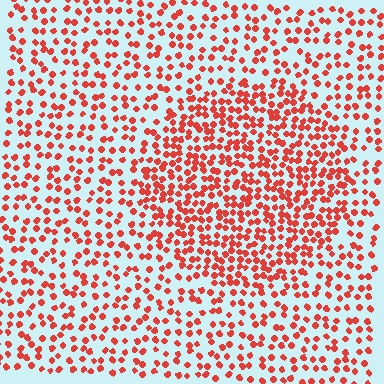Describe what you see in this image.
The image contains small red elements arranged at two different densities. A circle-shaped region is visible where the elements are more densely packed than the surrounding area.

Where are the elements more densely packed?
The elements are more densely packed inside the circle boundary.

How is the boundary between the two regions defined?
The boundary is defined by a change in element density (approximately 1.8x ratio). All elements are the same color, size, and shape.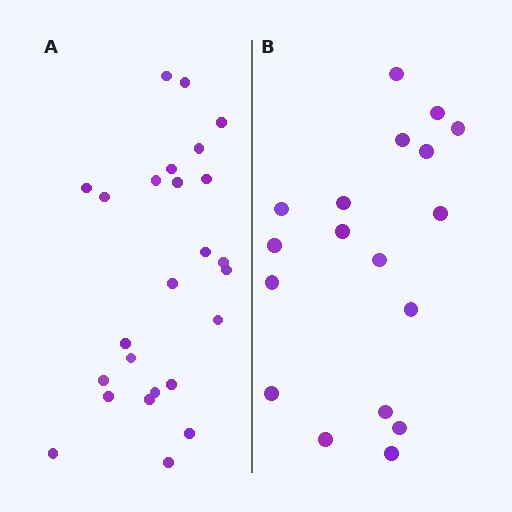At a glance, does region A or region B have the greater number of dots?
Region A (the left region) has more dots.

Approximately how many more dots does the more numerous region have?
Region A has roughly 8 or so more dots than region B.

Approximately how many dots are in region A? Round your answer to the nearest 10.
About 20 dots. (The exact count is 25, which rounds to 20.)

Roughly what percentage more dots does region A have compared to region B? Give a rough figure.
About 40% more.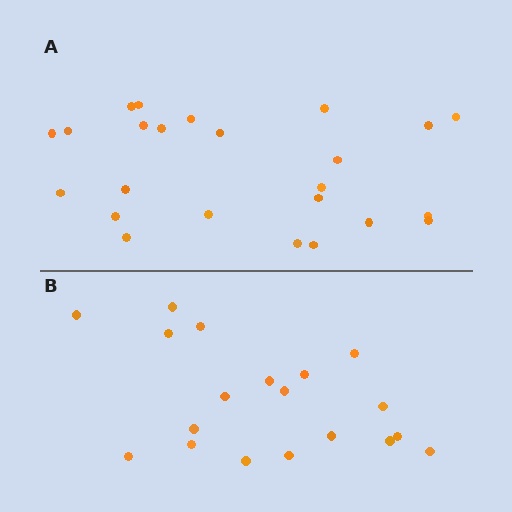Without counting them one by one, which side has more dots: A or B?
Region A (the top region) has more dots.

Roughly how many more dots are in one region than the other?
Region A has about 5 more dots than region B.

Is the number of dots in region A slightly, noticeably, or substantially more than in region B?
Region A has noticeably more, but not dramatically so. The ratio is roughly 1.3 to 1.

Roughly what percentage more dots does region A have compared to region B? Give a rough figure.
About 25% more.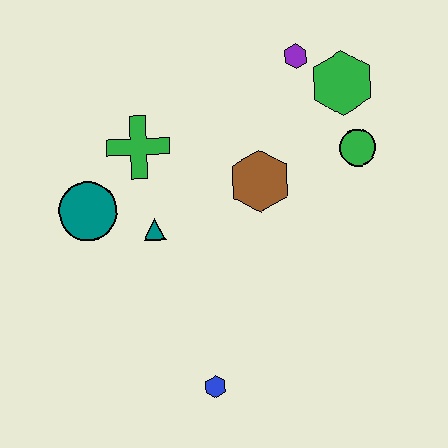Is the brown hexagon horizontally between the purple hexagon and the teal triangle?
Yes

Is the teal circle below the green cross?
Yes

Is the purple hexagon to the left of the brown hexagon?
No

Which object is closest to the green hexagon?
The purple hexagon is closest to the green hexagon.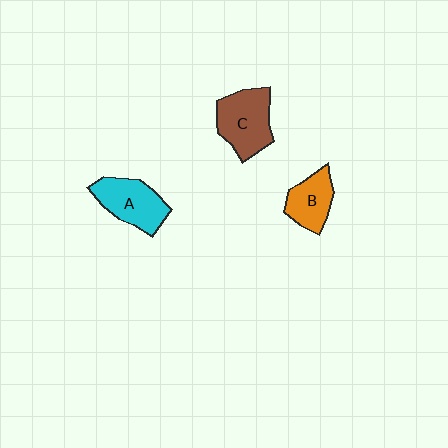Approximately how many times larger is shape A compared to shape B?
Approximately 1.3 times.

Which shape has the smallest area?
Shape B (orange).